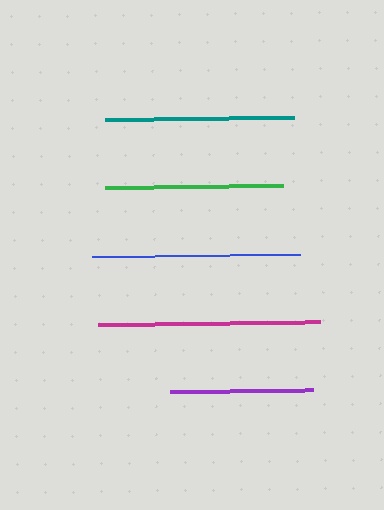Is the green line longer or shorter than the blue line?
The blue line is longer than the green line.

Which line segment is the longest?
The magenta line is the longest at approximately 222 pixels.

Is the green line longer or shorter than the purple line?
The green line is longer than the purple line.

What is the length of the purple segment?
The purple segment is approximately 143 pixels long.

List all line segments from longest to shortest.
From longest to shortest: magenta, blue, teal, green, purple.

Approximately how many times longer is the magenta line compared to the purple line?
The magenta line is approximately 1.6 times the length of the purple line.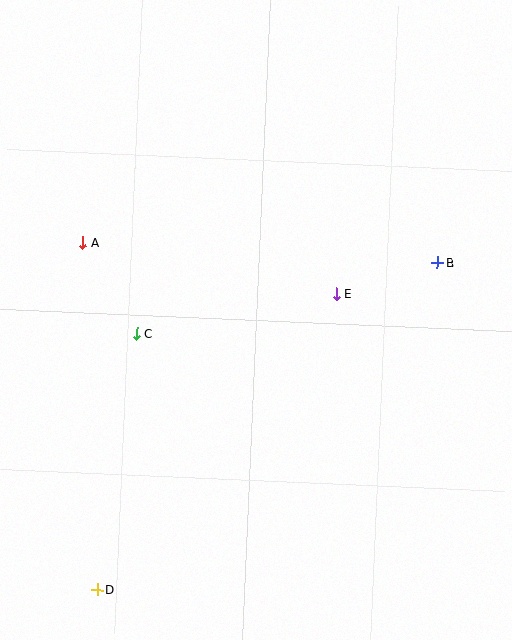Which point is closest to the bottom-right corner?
Point B is closest to the bottom-right corner.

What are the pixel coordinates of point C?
Point C is at (136, 334).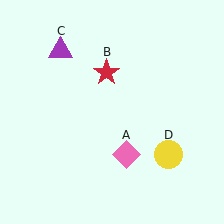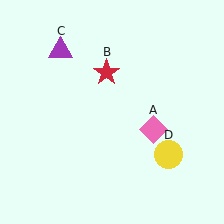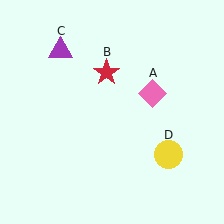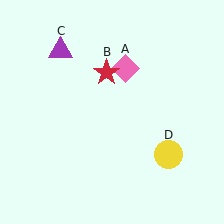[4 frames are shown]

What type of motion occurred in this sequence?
The pink diamond (object A) rotated counterclockwise around the center of the scene.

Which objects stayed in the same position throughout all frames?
Red star (object B) and purple triangle (object C) and yellow circle (object D) remained stationary.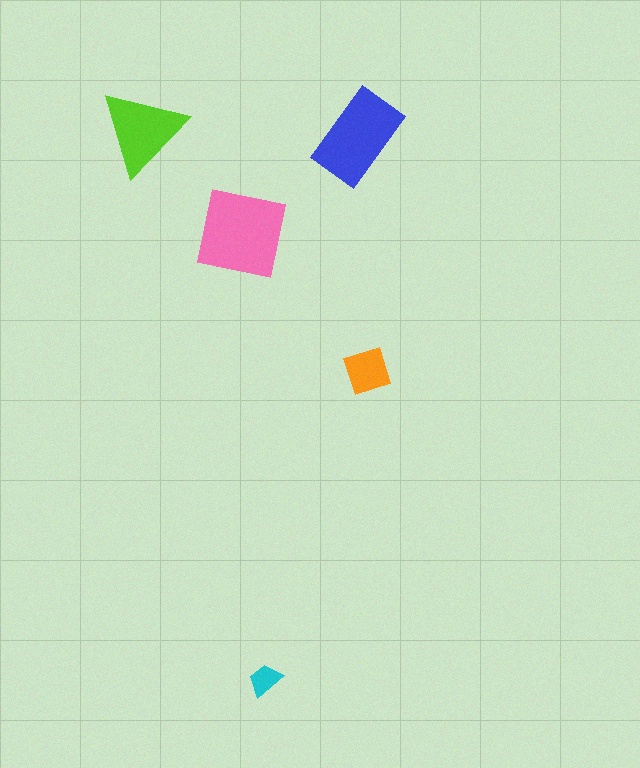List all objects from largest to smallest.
The pink square, the blue rectangle, the lime triangle, the orange square, the cyan trapezoid.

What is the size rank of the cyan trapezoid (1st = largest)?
5th.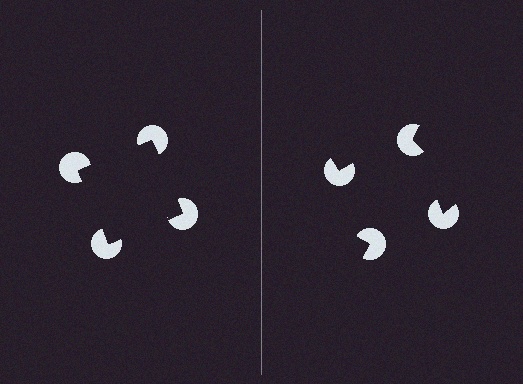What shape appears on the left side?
An illusory square.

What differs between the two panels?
The pac-man discs are positioned identically on both sides; only the wedge orientations differ. On the left they align to a square; on the right they are misaligned.